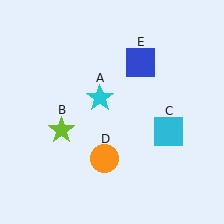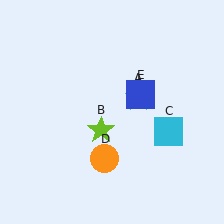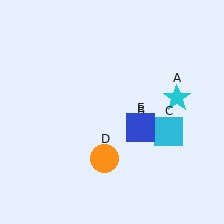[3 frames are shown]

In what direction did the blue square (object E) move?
The blue square (object E) moved down.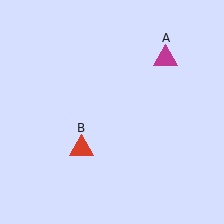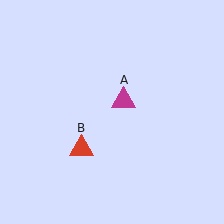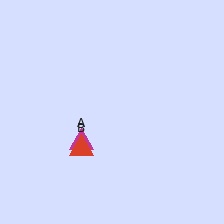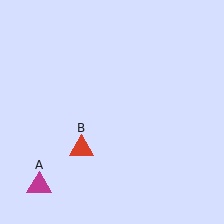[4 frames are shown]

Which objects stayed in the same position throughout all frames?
Red triangle (object B) remained stationary.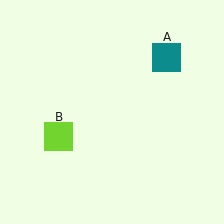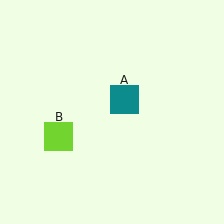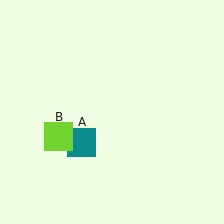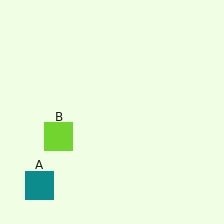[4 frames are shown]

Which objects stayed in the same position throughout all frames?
Lime square (object B) remained stationary.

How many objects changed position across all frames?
1 object changed position: teal square (object A).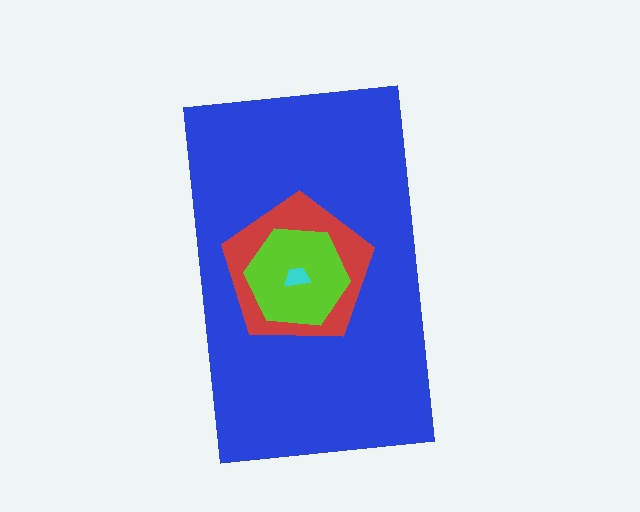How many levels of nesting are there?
4.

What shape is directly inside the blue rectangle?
The red pentagon.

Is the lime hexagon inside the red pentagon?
Yes.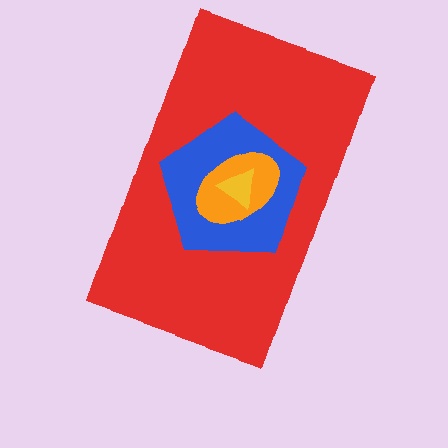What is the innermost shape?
The yellow triangle.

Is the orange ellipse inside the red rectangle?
Yes.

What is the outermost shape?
The red rectangle.